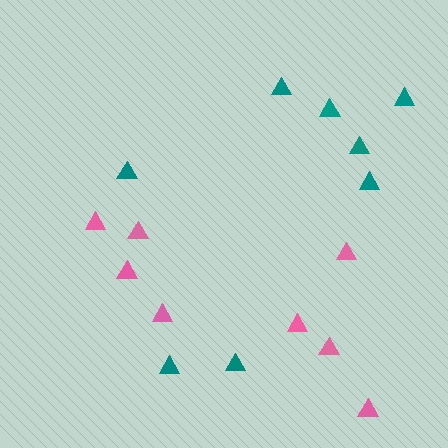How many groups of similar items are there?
There are 2 groups: one group of pink triangles (8) and one group of teal triangles (8).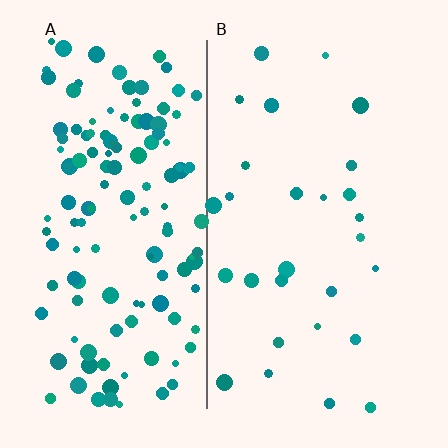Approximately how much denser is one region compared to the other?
Approximately 4.8× — region A over region B.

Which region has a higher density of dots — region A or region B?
A (the left).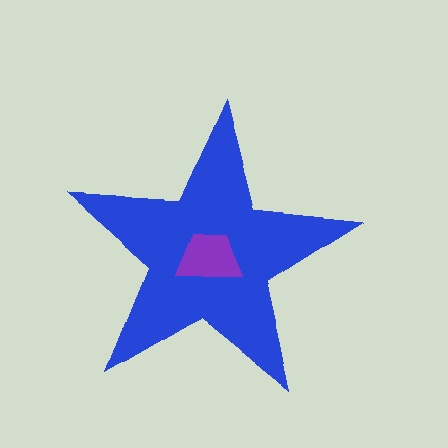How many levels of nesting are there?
2.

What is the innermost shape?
The purple trapezoid.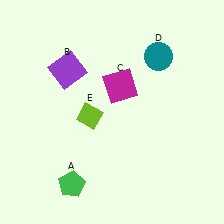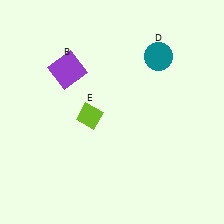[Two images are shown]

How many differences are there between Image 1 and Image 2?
There are 2 differences between the two images.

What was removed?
The magenta square (C), the green pentagon (A) were removed in Image 2.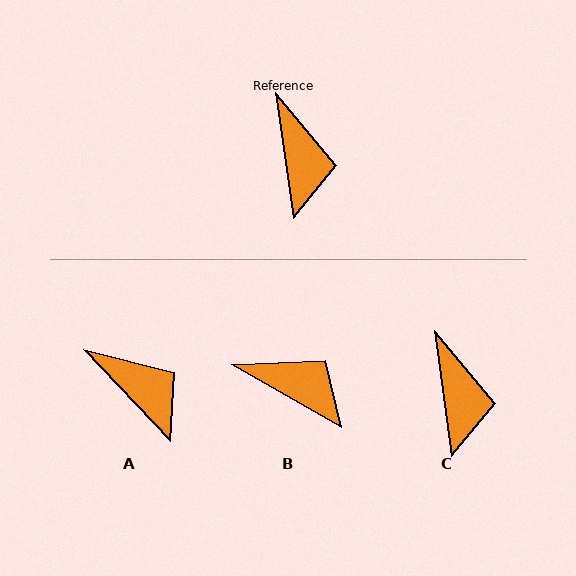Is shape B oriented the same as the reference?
No, it is off by about 52 degrees.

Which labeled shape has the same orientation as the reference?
C.